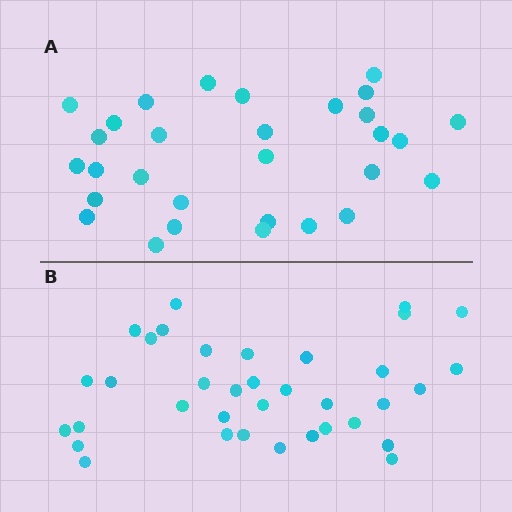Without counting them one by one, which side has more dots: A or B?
Region B (the bottom region) has more dots.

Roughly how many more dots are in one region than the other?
Region B has about 6 more dots than region A.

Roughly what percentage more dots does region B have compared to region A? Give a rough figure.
About 20% more.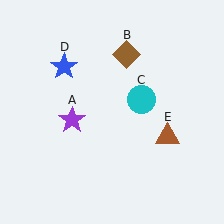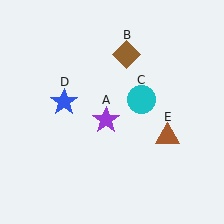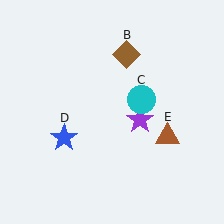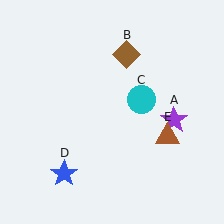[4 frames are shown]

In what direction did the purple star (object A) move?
The purple star (object A) moved right.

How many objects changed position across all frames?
2 objects changed position: purple star (object A), blue star (object D).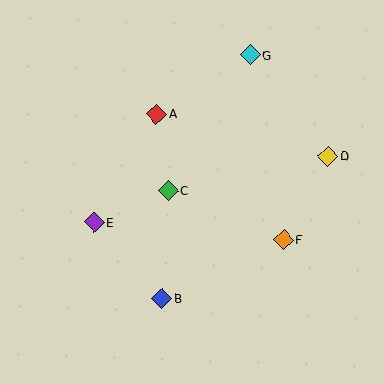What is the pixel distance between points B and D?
The distance between B and D is 219 pixels.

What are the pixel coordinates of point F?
Point F is at (284, 240).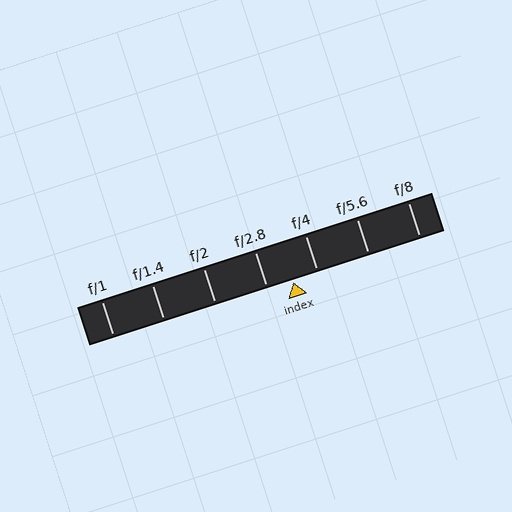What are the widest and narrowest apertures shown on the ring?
The widest aperture shown is f/1 and the narrowest is f/8.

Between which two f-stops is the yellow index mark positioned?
The index mark is between f/2.8 and f/4.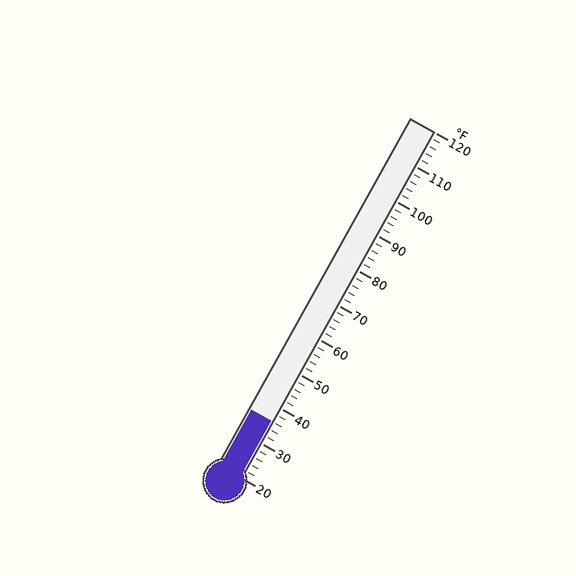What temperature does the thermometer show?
The thermometer shows approximately 36°F.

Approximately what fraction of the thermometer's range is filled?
The thermometer is filled to approximately 15% of its range.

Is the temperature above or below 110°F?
The temperature is below 110°F.